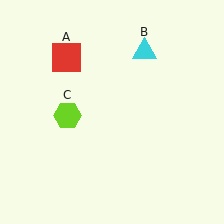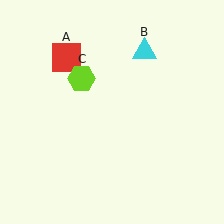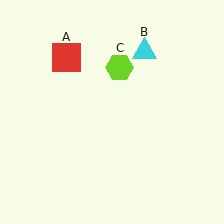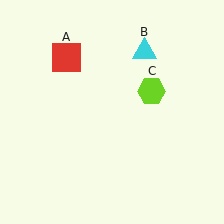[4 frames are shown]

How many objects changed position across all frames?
1 object changed position: lime hexagon (object C).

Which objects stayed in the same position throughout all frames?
Red square (object A) and cyan triangle (object B) remained stationary.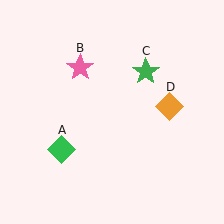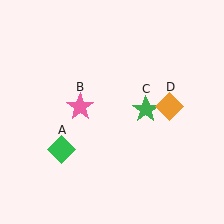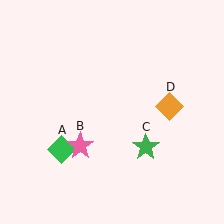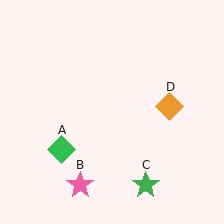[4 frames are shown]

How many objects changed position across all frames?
2 objects changed position: pink star (object B), green star (object C).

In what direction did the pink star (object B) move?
The pink star (object B) moved down.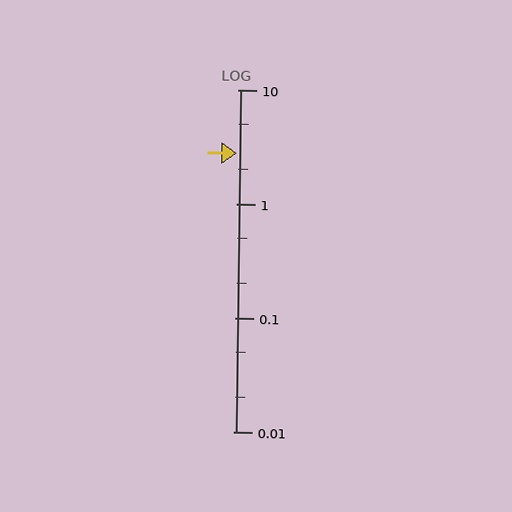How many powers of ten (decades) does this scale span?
The scale spans 3 decades, from 0.01 to 10.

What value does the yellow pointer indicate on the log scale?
The pointer indicates approximately 2.8.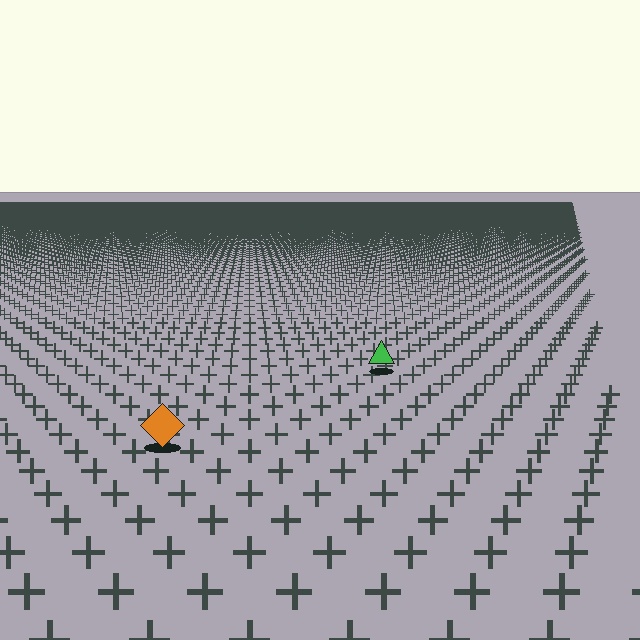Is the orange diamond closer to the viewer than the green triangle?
Yes. The orange diamond is closer — you can tell from the texture gradient: the ground texture is coarser near it.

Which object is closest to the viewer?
The orange diamond is closest. The texture marks near it are larger and more spread out.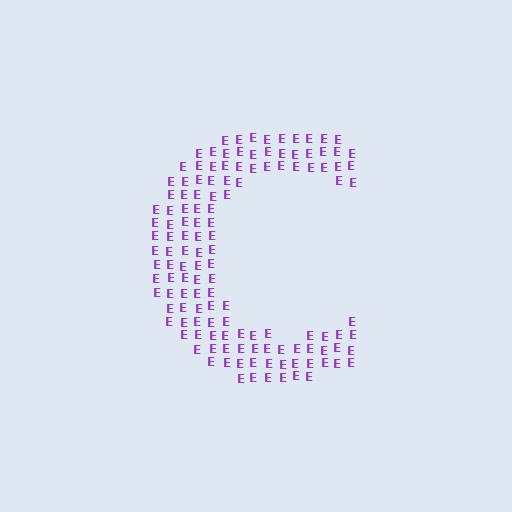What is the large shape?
The large shape is the letter C.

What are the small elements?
The small elements are letter E's.